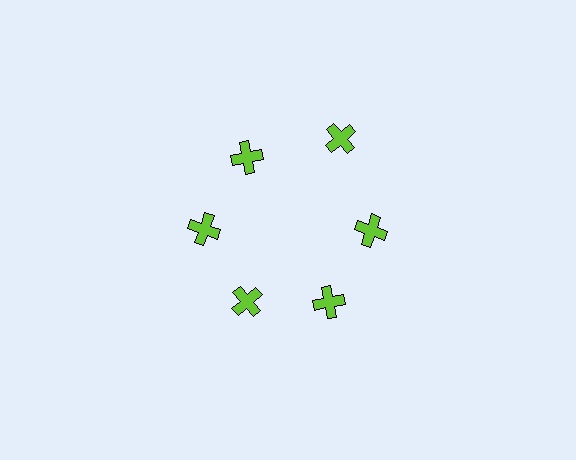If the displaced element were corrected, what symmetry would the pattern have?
It would have 6-fold rotational symmetry — the pattern would map onto itself every 60 degrees.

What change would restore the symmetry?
The symmetry would be restored by moving it inward, back onto the ring so that all 6 crosses sit at equal angles and equal distance from the center.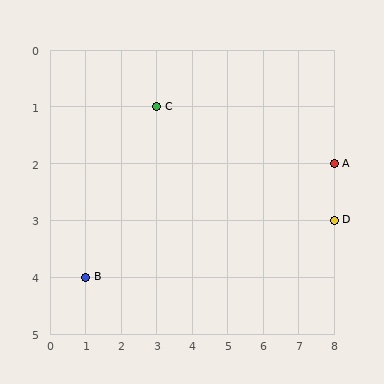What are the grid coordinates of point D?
Point D is at grid coordinates (8, 3).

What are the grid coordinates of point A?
Point A is at grid coordinates (8, 2).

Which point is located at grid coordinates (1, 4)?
Point B is at (1, 4).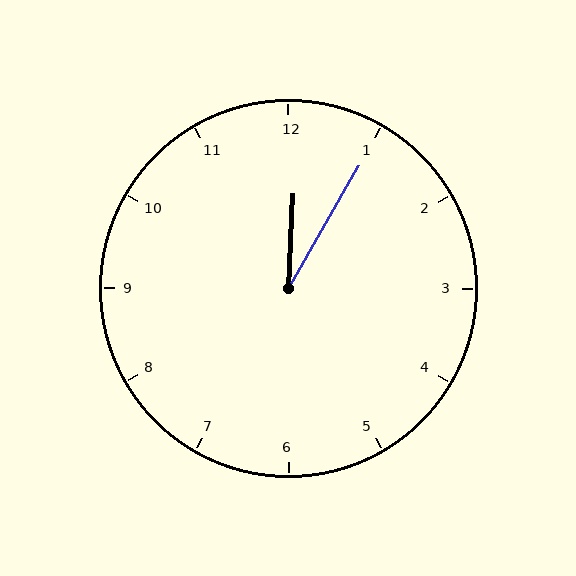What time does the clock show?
12:05.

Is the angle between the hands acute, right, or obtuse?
It is acute.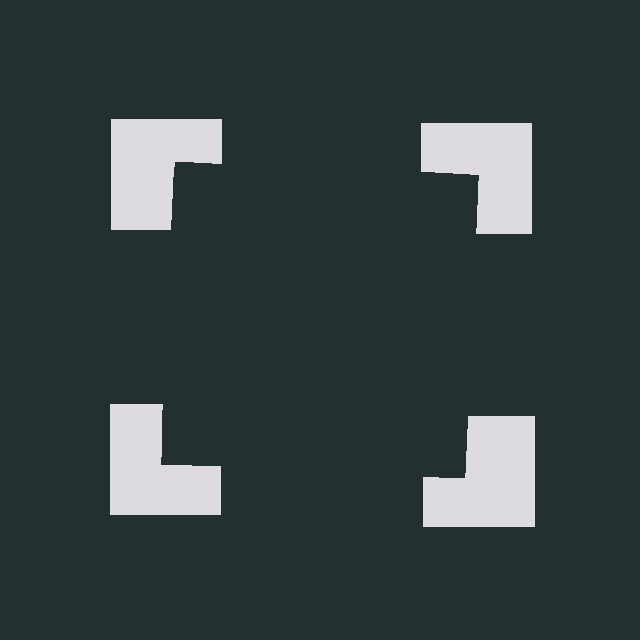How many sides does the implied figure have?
4 sides.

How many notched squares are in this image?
There are 4 — one at each vertex of the illusory square.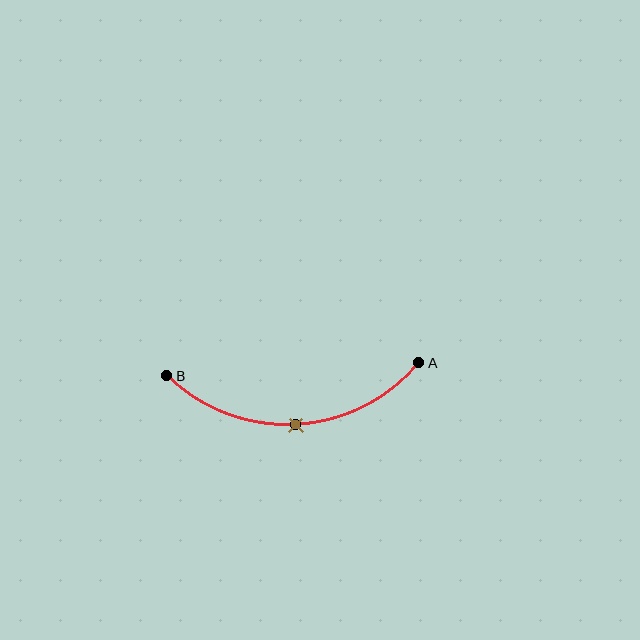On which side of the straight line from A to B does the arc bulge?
The arc bulges below the straight line connecting A and B.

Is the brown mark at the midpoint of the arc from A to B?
Yes. The brown mark lies on the arc at equal arc-length from both A and B — it is the arc midpoint.